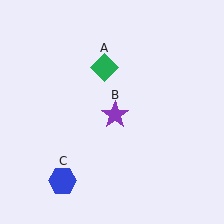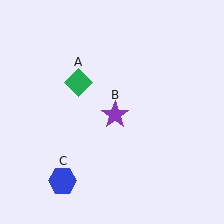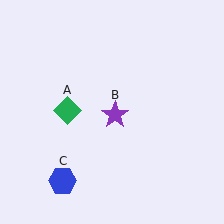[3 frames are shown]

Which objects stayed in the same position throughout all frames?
Purple star (object B) and blue hexagon (object C) remained stationary.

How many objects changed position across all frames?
1 object changed position: green diamond (object A).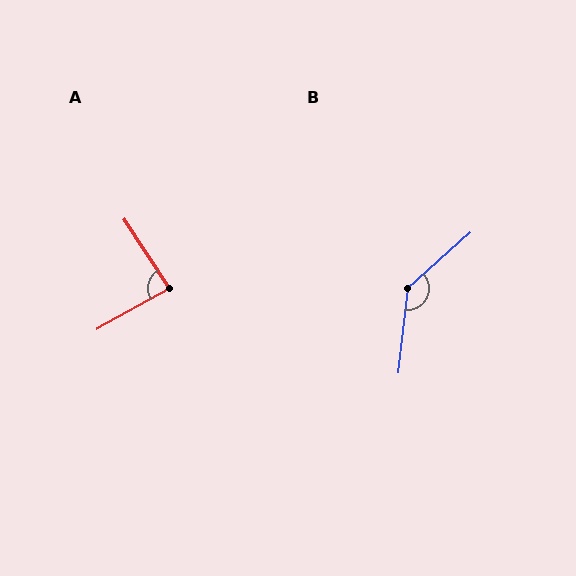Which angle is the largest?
B, at approximately 138 degrees.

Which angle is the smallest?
A, at approximately 86 degrees.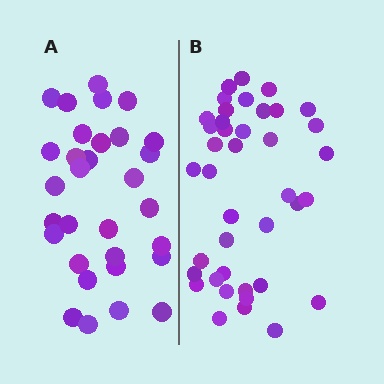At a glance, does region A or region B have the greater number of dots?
Region B (the right region) has more dots.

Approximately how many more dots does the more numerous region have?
Region B has roughly 8 or so more dots than region A.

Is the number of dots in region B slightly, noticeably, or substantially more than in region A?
Region B has noticeably more, but not dramatically so. The ratio is roughly 1.3 to 1.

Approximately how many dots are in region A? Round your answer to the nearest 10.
About 30 dots. (The exact count is 31, which rounds to 30.)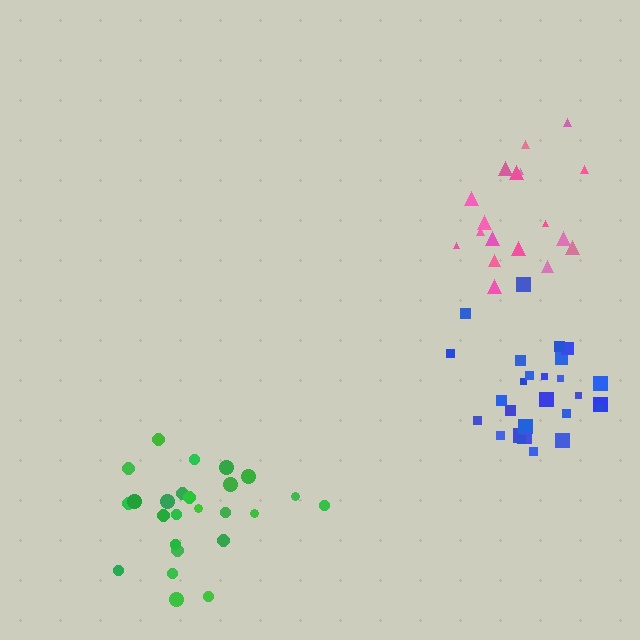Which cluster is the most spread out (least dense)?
Green.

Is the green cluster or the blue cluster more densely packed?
Blue.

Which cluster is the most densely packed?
Blue.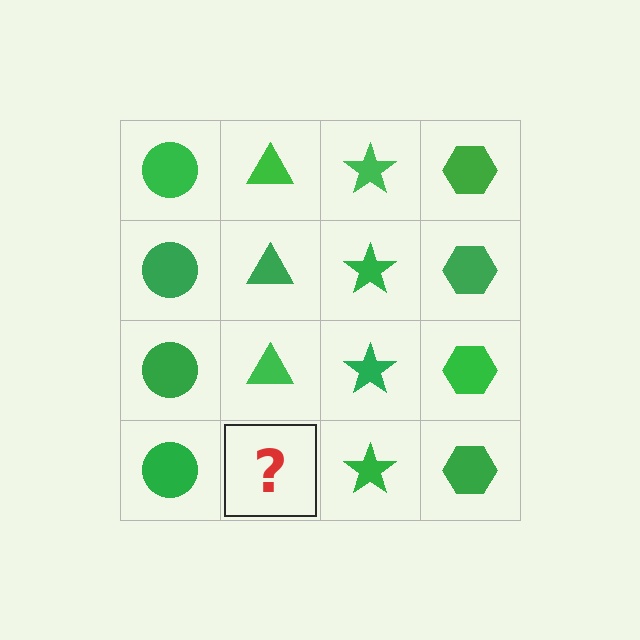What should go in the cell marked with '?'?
The missing cell should contain a green triangle.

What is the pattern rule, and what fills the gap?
The rule is that each column has a consistent shape. The gap should be filled with a green triangle.